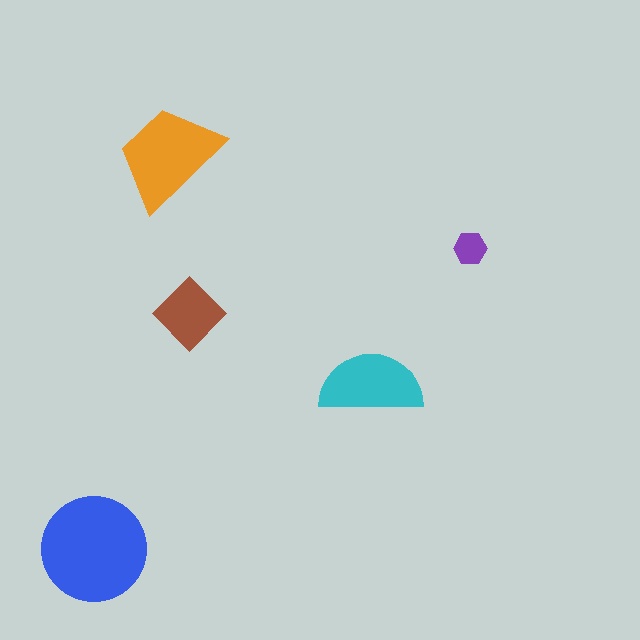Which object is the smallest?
The purple hexagon.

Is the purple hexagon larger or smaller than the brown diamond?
Smaller.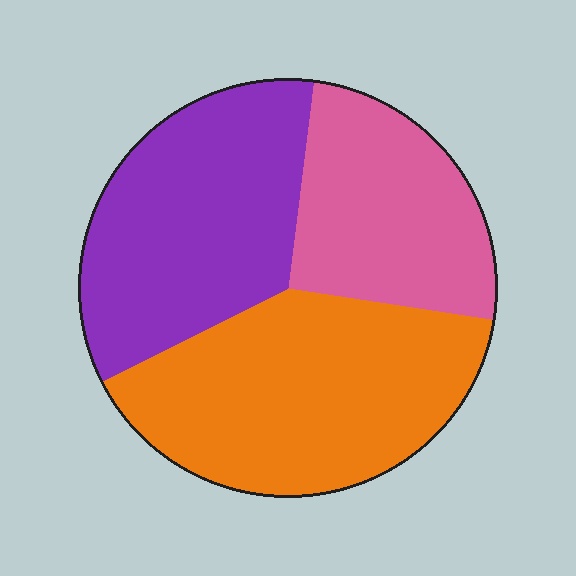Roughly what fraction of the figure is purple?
Purple takes up about one third (1/3) of the figure.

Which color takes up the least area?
Pink, at roughly 25%.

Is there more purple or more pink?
Purple.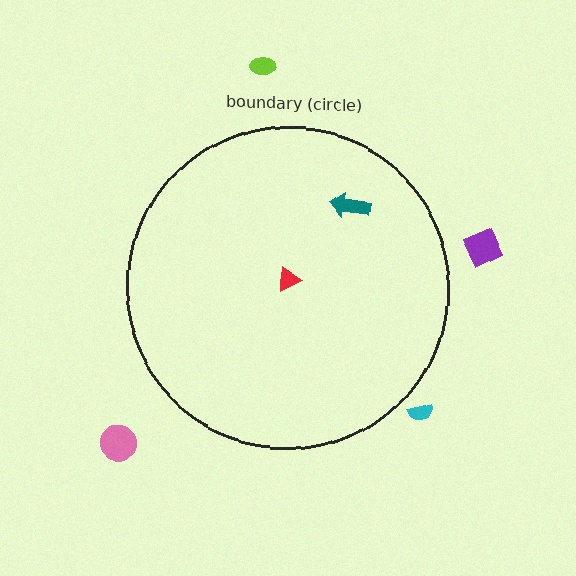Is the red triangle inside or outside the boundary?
Inside.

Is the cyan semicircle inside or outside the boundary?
Outside.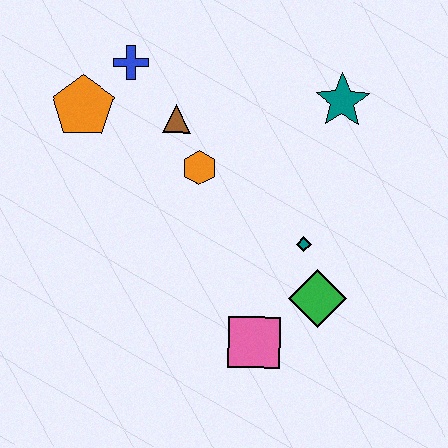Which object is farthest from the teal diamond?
The orange pentagon is farthest from the teal diamond.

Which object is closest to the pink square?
The green diamond is closest to the pink square.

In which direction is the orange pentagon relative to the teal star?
The orange pentagon is to the left of the teal star.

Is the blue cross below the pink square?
No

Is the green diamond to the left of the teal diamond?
No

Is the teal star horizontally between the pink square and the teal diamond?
No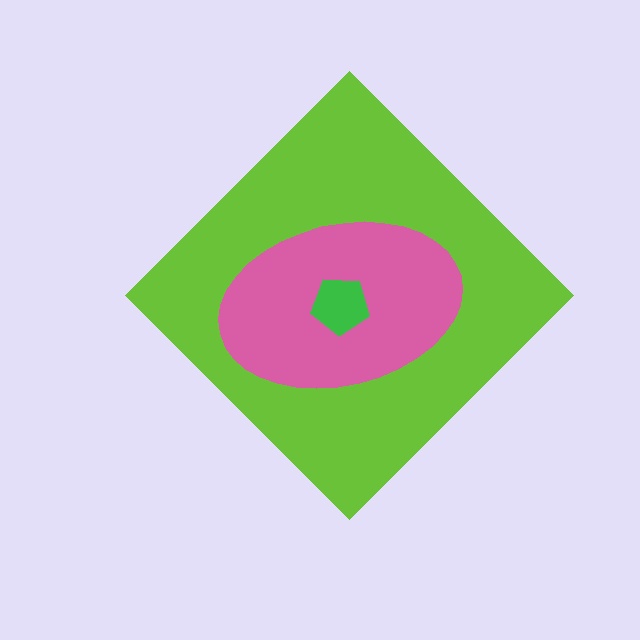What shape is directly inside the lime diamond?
The pink ellipse.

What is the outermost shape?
The lime diamond.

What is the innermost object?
The green pentagon.